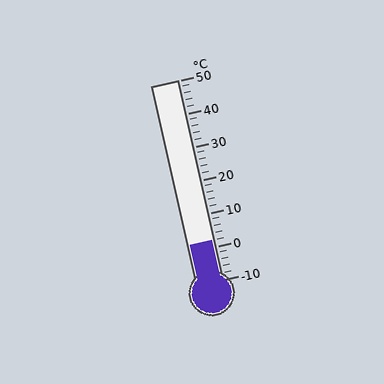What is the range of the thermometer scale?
The thermometer scale ranges from -10°C to 50°C.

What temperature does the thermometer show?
The thermometer shows approximately 2°C.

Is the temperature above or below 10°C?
The temperature is below 10°C.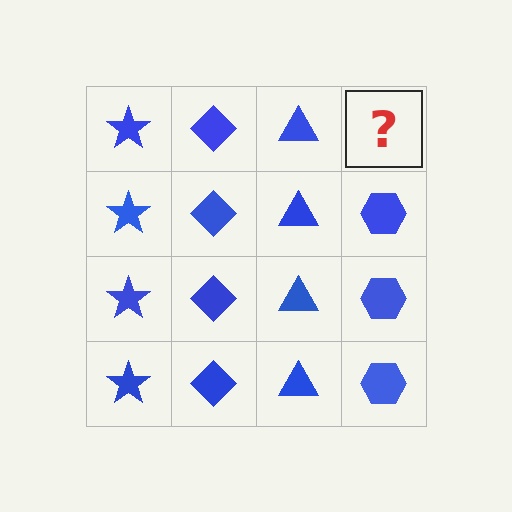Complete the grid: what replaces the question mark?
The question mark should be replaced with a blue hexagon.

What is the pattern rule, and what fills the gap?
The rule is that each column has a consistent shape. The gap should be filled with a blue hexagon.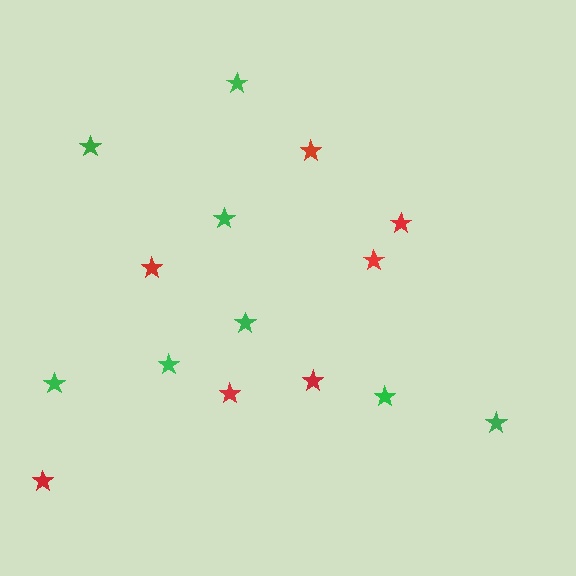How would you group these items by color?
There are 2 groups: one group of green stars (8) and one group of red stars (7).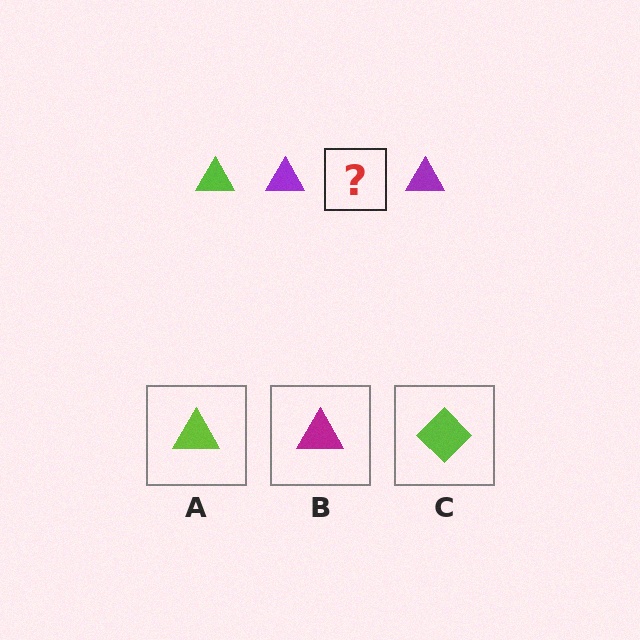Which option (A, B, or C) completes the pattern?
A.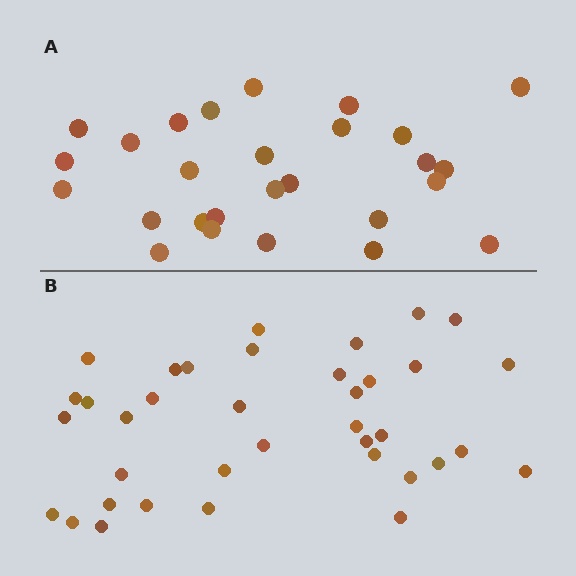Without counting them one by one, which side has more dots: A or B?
Region B (the bottom region) has more dots.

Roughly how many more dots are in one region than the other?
Region B has roughly 10 or so more dots than region A.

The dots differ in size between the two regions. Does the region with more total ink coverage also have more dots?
No. Region A has more total ink coverage because its dots are larger, but region B actually contains more individual dots. Total area can be misleading — the number of items is what matters here.